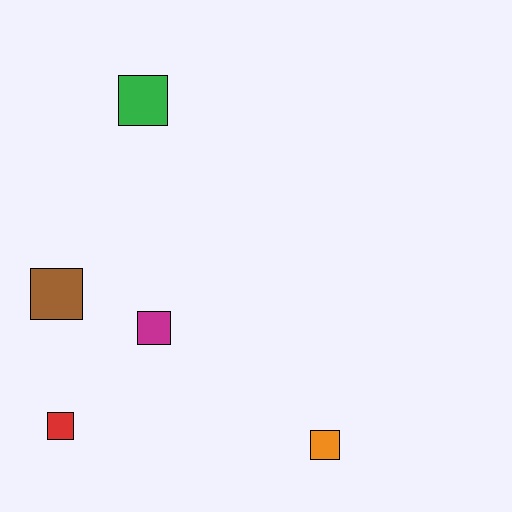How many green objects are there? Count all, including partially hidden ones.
There is 1 green object.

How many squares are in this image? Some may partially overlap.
There are 5 squares.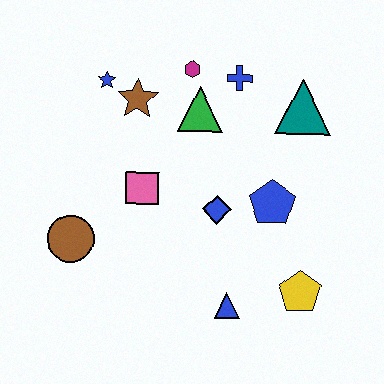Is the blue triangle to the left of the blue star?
No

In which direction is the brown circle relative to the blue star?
The brown circle is below the blue star.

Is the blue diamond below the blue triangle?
No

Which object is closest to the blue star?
The brown star is closest to the blue star.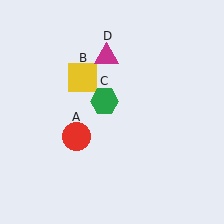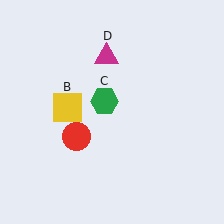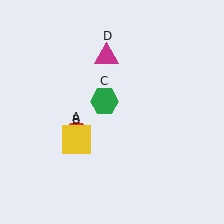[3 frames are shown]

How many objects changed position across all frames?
1 object changed position: yellow square (object B).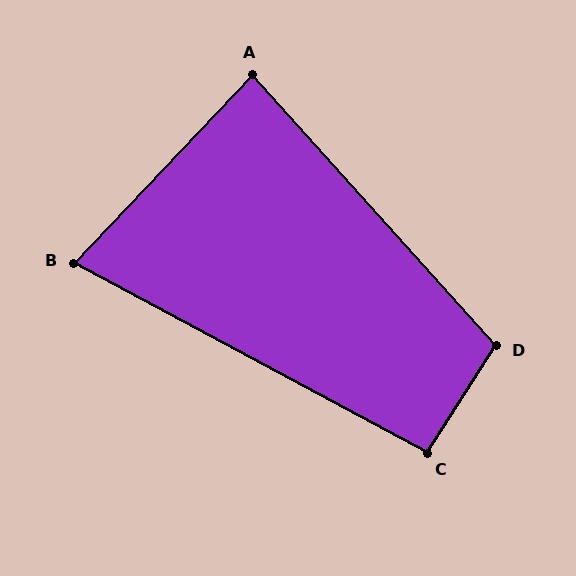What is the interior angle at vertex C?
Approximately 94 degrees (approximately right).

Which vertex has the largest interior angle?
D, at approximately 105 degrees.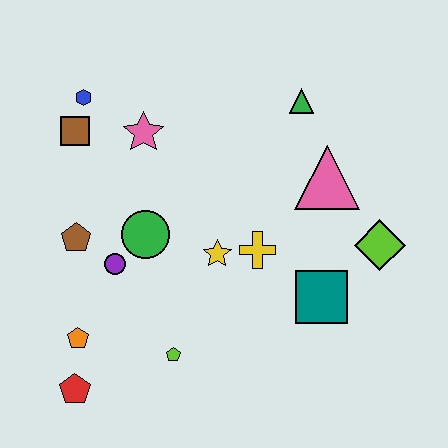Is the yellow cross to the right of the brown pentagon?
Yes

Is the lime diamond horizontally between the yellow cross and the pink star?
No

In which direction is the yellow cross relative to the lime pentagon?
The yellow cross is above the lime pentagon.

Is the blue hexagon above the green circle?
Yes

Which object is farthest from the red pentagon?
The green triangle is farthest from the red pentagon.